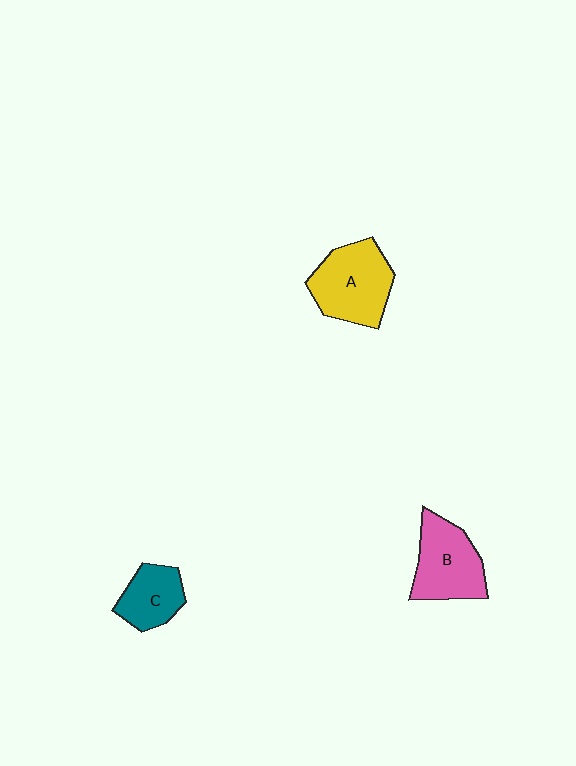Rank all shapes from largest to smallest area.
From largest to smallest: A (yellow), B (pink), C (teal).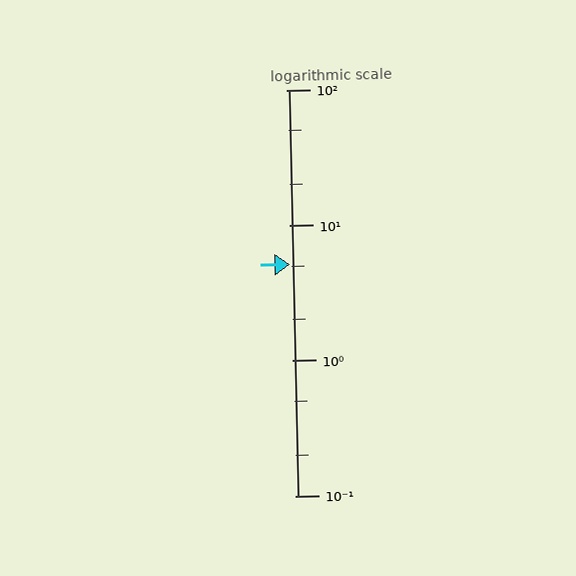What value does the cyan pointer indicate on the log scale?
The pointer indicates approximately 5.1.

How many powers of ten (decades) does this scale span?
The scale spans 3 decades, from 0.1 to 100.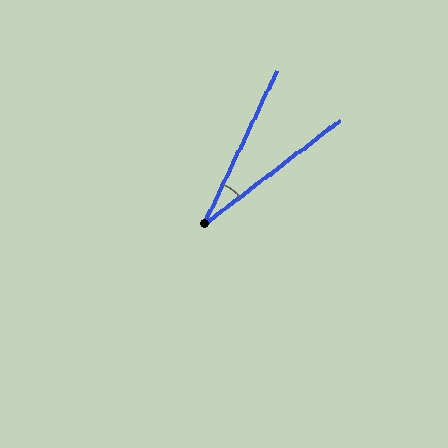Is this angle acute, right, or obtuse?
It is acute.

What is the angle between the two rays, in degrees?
Approximately 27 degrees.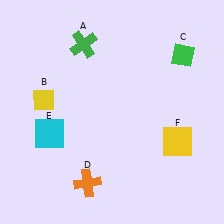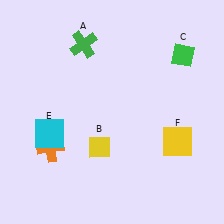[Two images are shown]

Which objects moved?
The objects that moved are: the yellow diamond (B), the orange cross (D).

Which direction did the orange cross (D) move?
The orange cross (D) moved left.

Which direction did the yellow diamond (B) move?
The yellow diamond (B) moved right.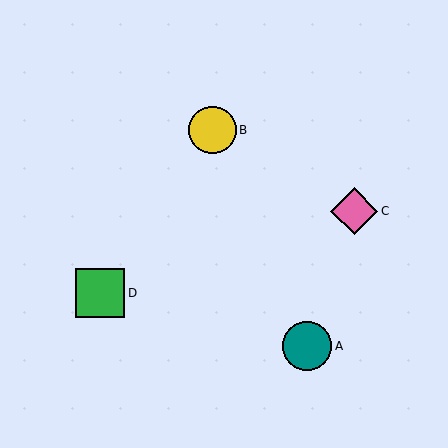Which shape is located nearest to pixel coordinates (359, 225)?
The pink diamond (labeled C) at (354, 211) is nearest to that location.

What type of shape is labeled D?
Shape D is a green square.